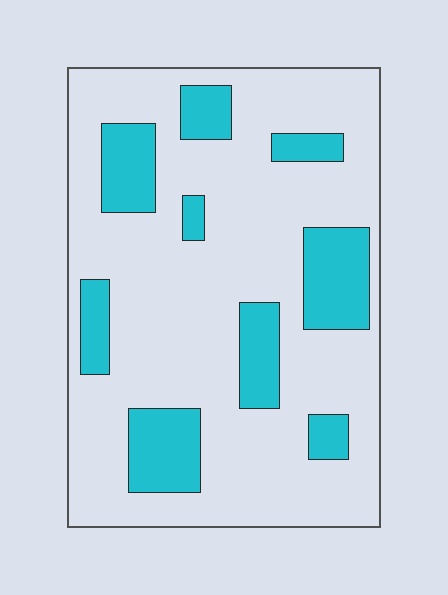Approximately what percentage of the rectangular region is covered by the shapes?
Approximately 25%.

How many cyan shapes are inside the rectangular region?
9.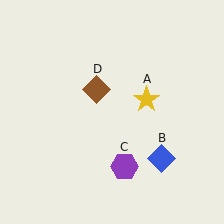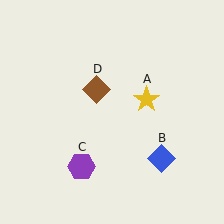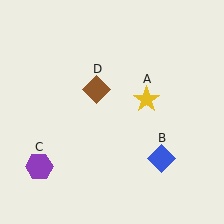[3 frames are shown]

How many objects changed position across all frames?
1 object changed position: purple hexagon (object C).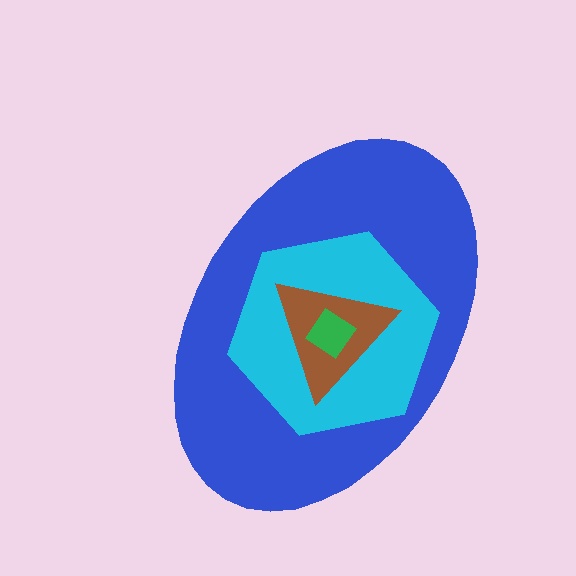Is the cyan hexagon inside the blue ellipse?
Yes.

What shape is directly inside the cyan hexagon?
The brown triangle.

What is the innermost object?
The green diamond.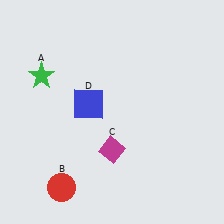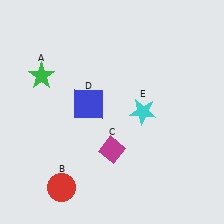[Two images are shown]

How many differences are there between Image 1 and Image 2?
There is 1 difference between the two images.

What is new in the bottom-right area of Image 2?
A cyan star (E) was added in the bottom-right area of Image 2.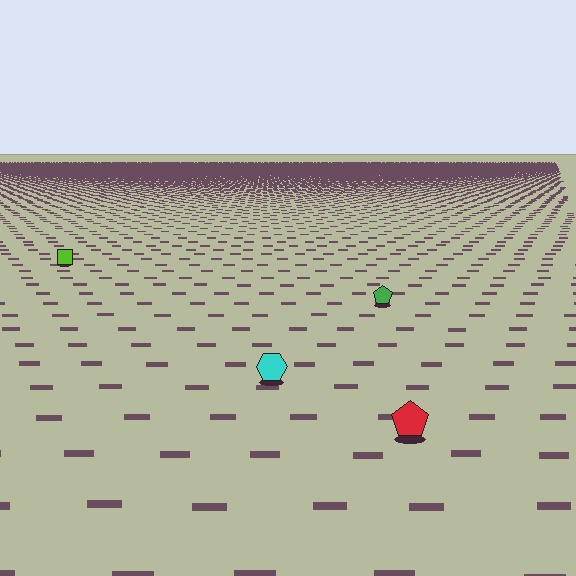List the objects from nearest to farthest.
From nearest to farthest: the red pentagon, the cyan hexagon, the green pentagon, the lime square.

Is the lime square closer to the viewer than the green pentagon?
No. The green pentagon is closer — you can tell from the texture gradient: the ground texture is coarser near it.